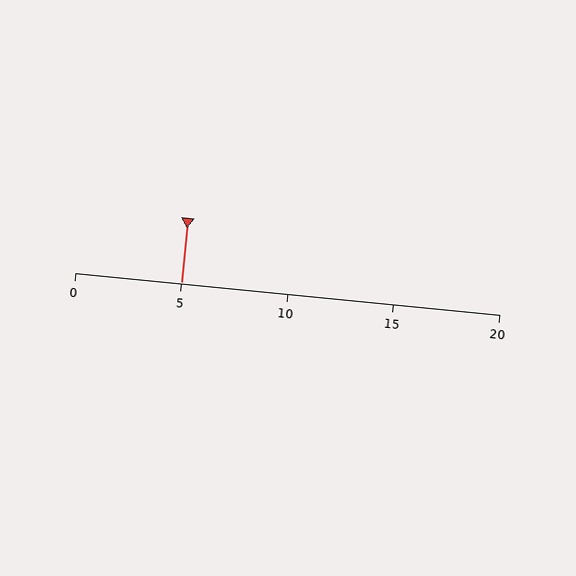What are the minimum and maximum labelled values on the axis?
The axis runs from 0 to 20.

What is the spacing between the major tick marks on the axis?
The major ticks are spaced 5 apart.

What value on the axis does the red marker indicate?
The marker indicates approximately 5.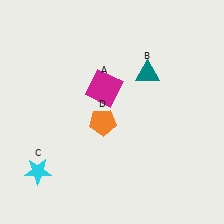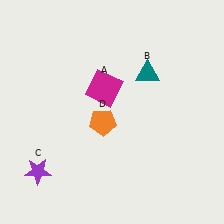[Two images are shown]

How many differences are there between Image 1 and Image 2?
There is 1 difference between the two images.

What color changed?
The star (C) changed from cyan in Image 1 to purple in Image 2.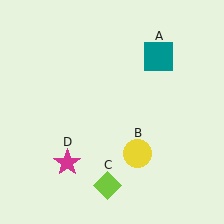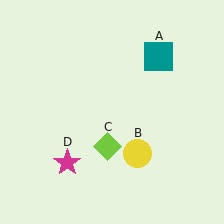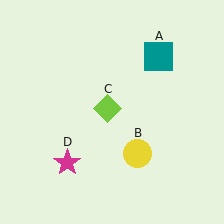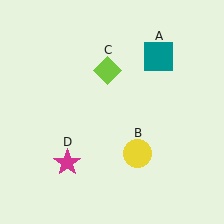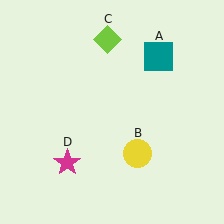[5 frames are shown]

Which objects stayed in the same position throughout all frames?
Teal square (object A) and yellow circle (object B) and magenta star (object D) remained stationary.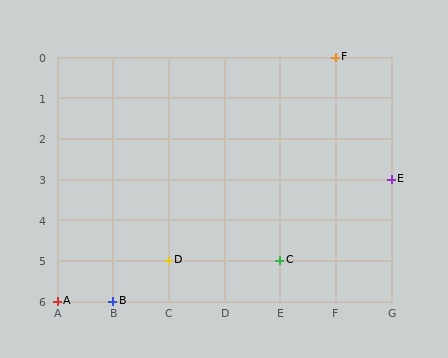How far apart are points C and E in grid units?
Points C and E are 2 columns and 2 rows apart (about 2.8 grid units diagonally).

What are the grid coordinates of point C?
Point C is at grid coordinates (E, 5).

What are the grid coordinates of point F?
Point F is at grid coordinates (F, 0).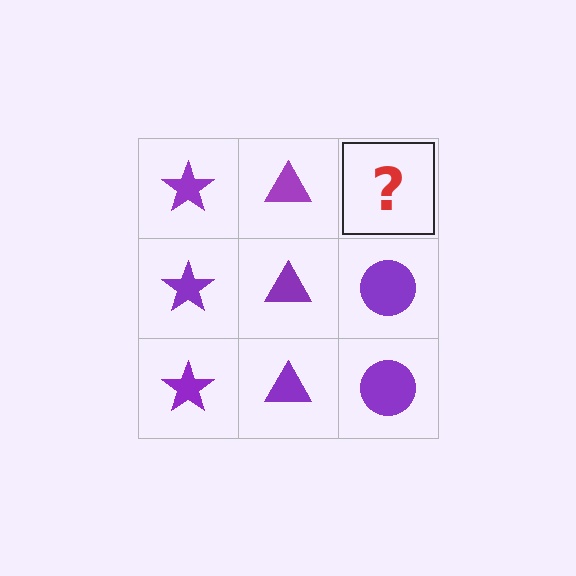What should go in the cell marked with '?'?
The missing cell should contain a purple circle.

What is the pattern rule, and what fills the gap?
The rule is that each column has a consistent shape. The gap should be filled with a purple circle.